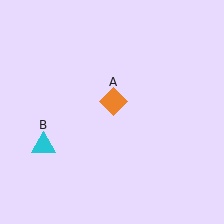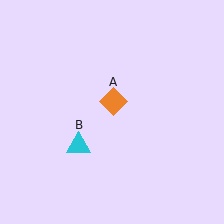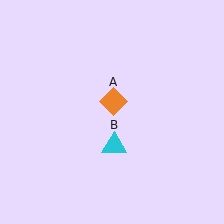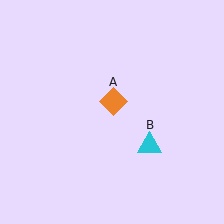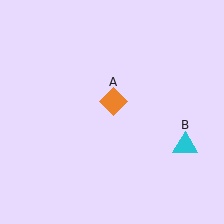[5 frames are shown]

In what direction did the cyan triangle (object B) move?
The cyan triangle (object B) moved right.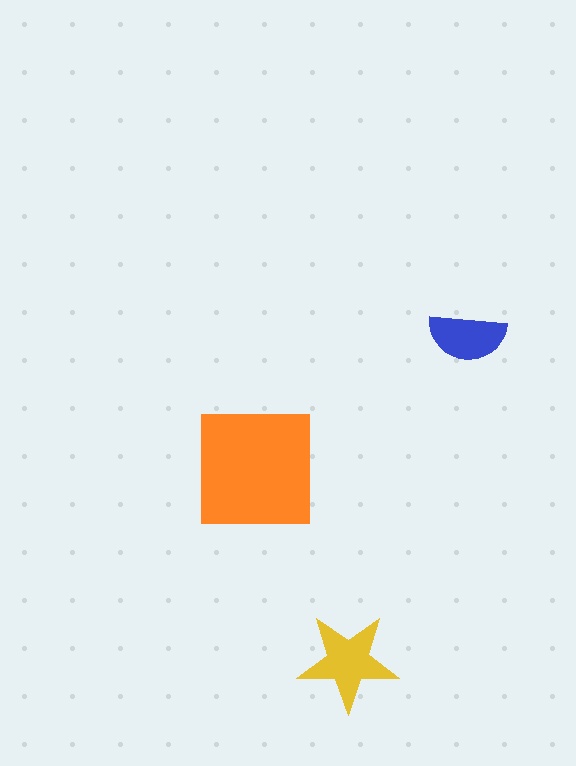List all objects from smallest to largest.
The blue semicircle, the yellow star, the orange square.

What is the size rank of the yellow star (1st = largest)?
2nd.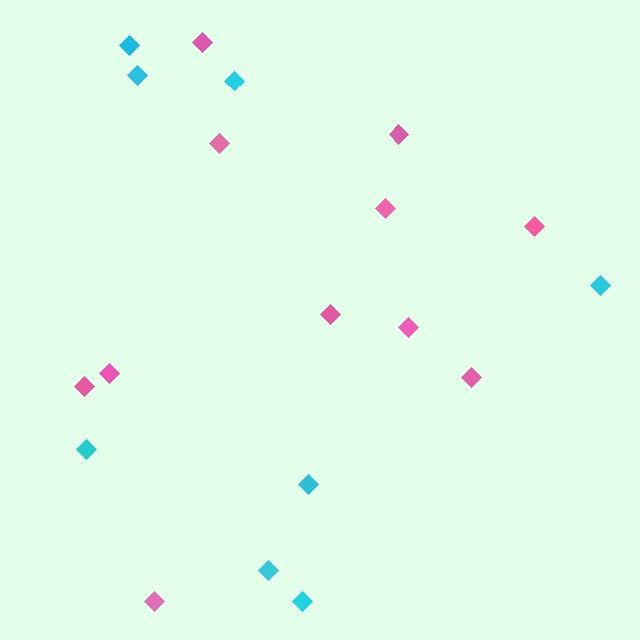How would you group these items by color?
There are 2 groups: one group of pink diamonds (11) and one group of cyan diamonds (8).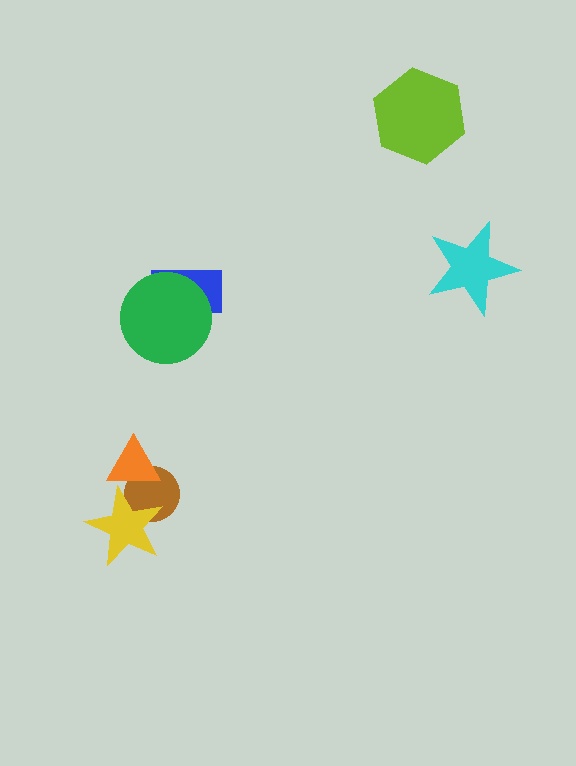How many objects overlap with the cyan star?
0 objects overlap with the cyan star.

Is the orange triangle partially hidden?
Yes, it is partially covered by another shape.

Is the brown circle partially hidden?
Yes, it is partially covered by another shape.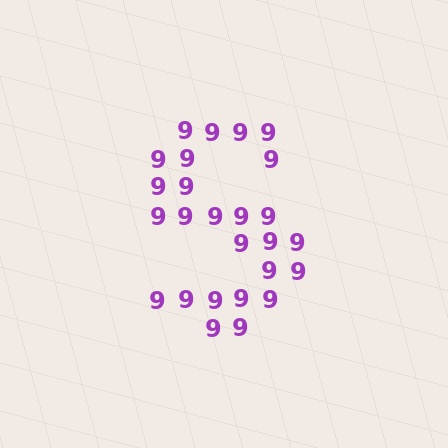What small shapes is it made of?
It is made of small digit 9's.